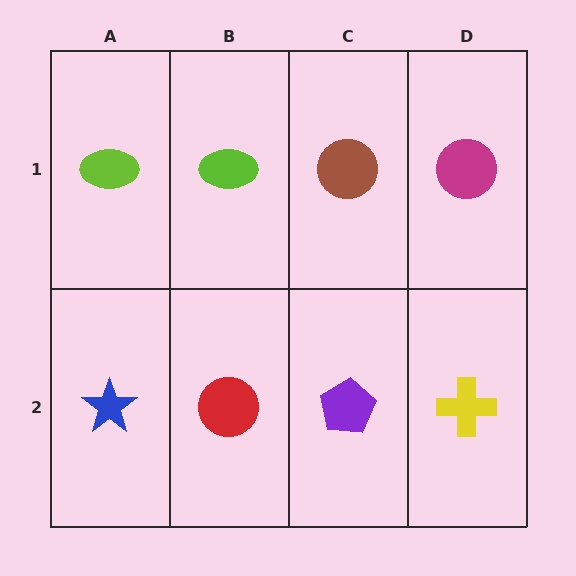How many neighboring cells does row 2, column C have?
3.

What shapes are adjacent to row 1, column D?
A yellow cross (row 2, column D), a brown circle (row 1, column C).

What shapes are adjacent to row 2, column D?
A magenta circle (row 1, column D), a purple pentagon (row 2, column C).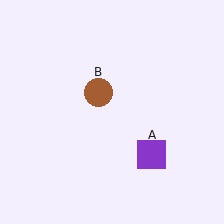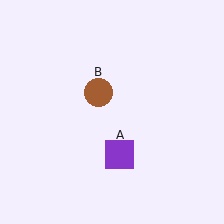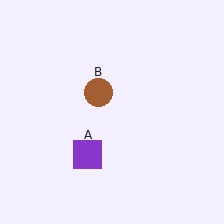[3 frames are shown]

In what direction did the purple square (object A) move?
The purple square (object A) moved left.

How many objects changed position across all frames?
1 object changed position: purple square (object A).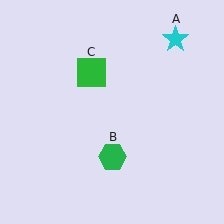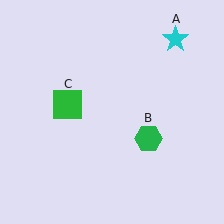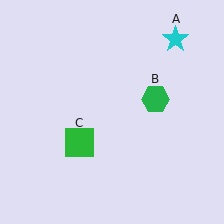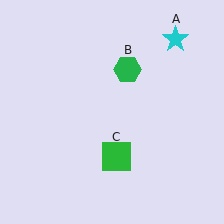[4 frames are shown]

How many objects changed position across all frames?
2 objects changed position: green hexagon (object B), green square (object C).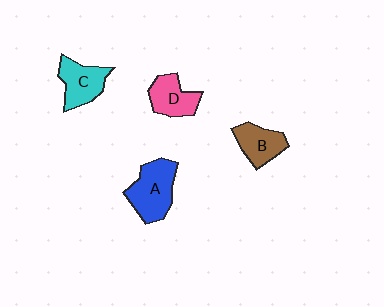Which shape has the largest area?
Shape A (blue).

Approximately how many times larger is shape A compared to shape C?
Approximately 1.3 times.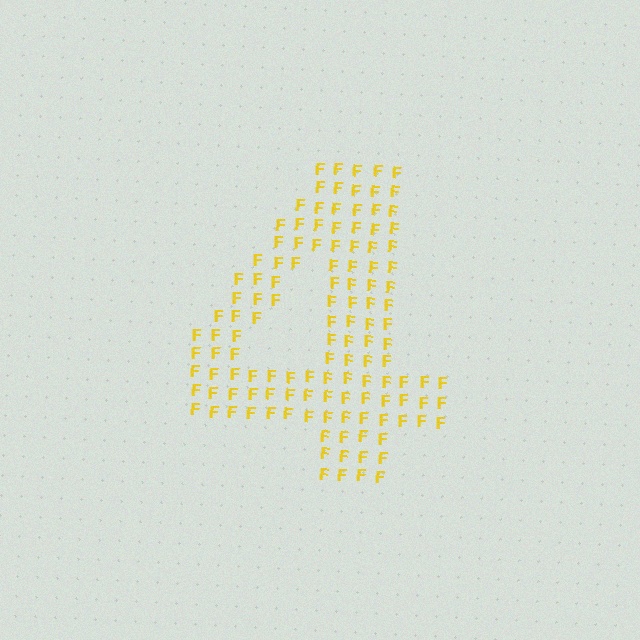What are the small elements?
The small elements are letter F's.